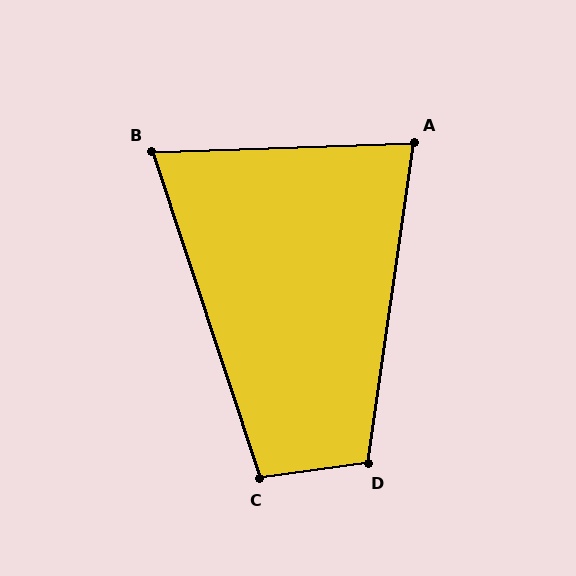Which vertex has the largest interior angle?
D, at approximately 106 degrees.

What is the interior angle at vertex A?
Approximately 80 degrees (acute).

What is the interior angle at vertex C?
Approximately 100 degrees (obtuse).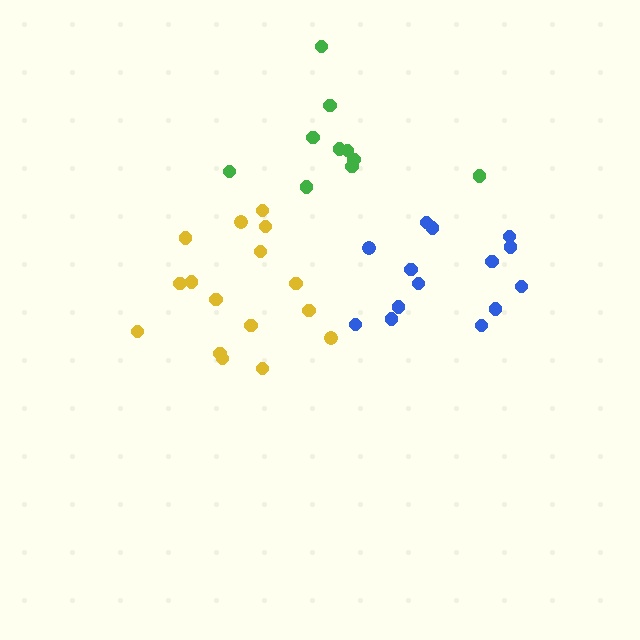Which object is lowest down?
The yellow cluster is bottommost.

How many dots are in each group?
Group 1: 10 dots, Group 2: 16 dots, Group 3: 14 dots (40 total).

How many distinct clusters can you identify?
There are 3 distinct clusters.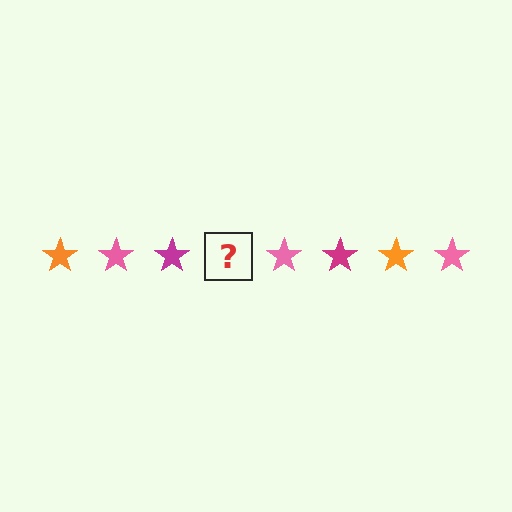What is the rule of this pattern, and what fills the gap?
The rule is that the pattern cycles through orange, pink, magenta stars. The gap should be filled with an orange star.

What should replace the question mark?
The question mark should be replaced with an orange star.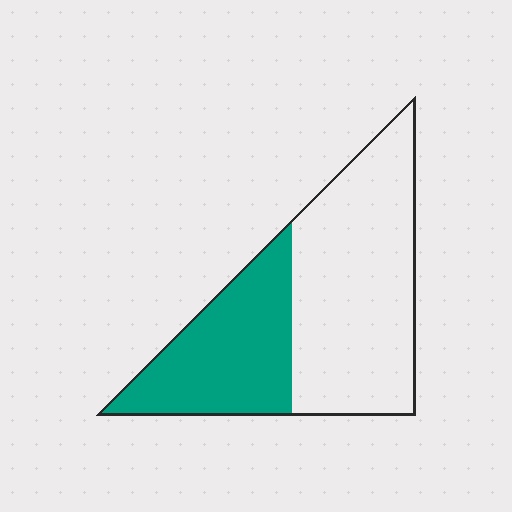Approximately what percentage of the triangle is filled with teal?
Approximately 40%.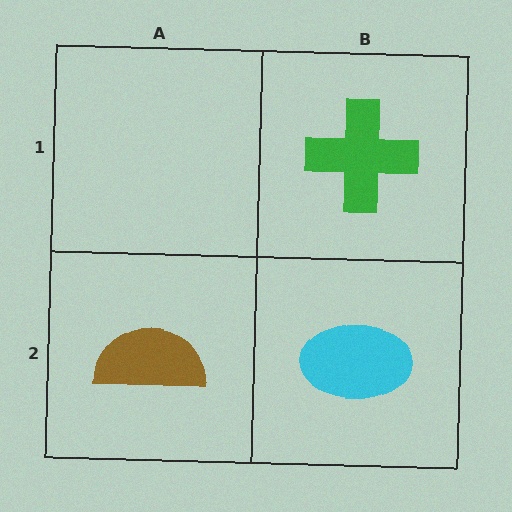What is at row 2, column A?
A brown semicircle.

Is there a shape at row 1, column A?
No, that cell is empty.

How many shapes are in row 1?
1 shape.